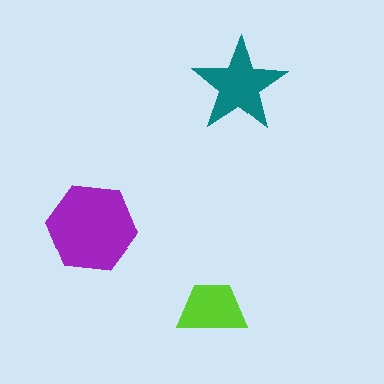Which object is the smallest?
The lime trapezoid.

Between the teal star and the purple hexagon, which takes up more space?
The purple hexagon.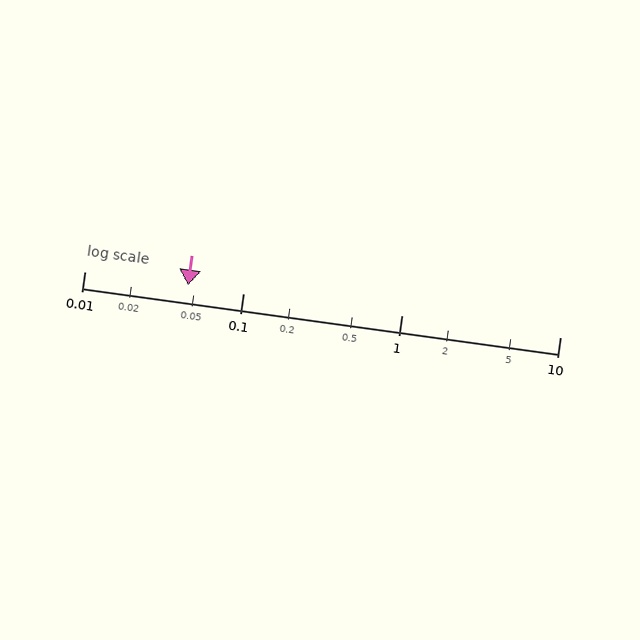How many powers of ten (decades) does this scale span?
The scale spans 3 decades, from 0.01 to 10.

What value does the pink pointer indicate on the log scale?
The pointer indicates approximately 0.045.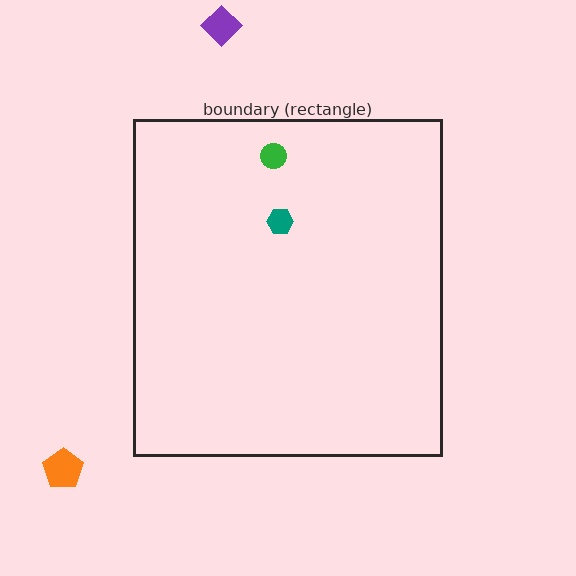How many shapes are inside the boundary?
2 inside, 2 outside.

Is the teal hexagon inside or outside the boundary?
Inside.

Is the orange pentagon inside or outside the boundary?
Outside.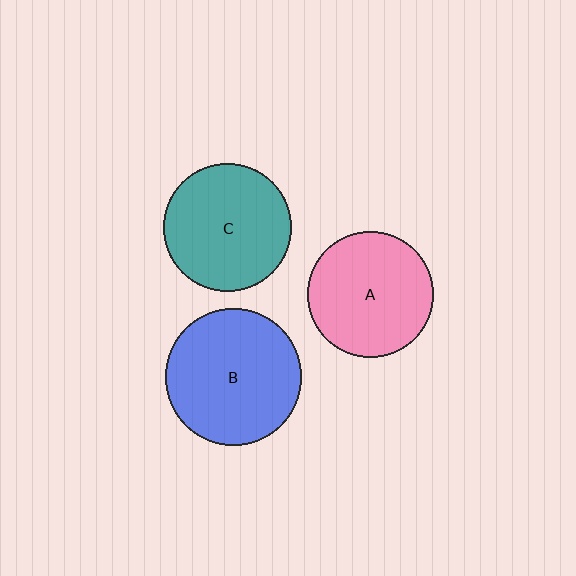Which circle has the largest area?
Circle B (blue).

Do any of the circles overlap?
No, none of the circles overlap.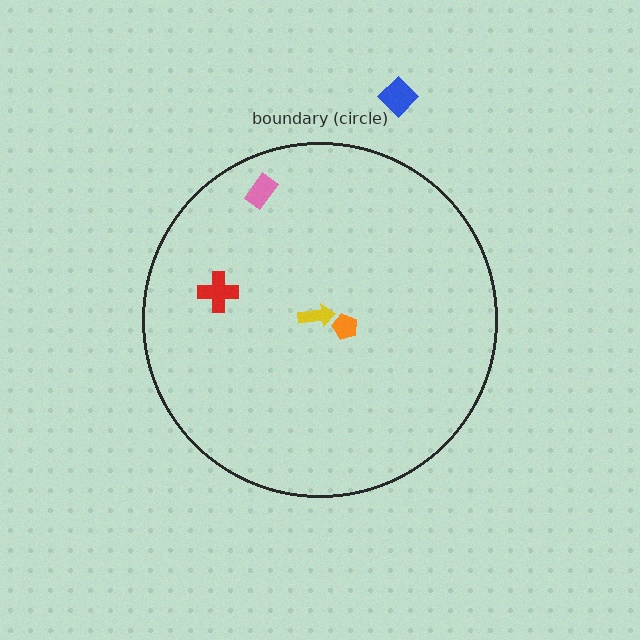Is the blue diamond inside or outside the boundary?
Outside.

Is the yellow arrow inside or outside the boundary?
Inside.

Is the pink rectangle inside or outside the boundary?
Inside.